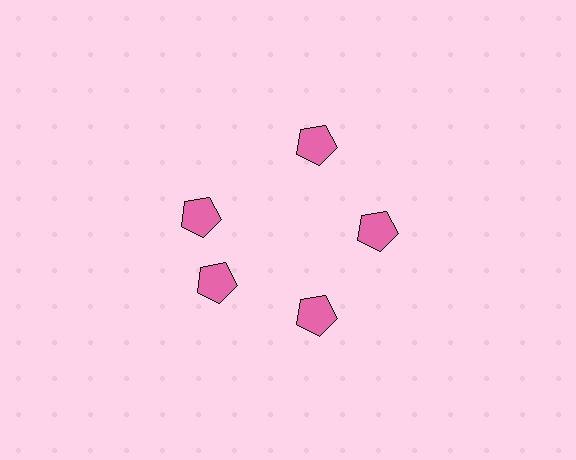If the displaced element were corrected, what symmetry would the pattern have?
It would have 5-fold rotational symmetry — the pattern would map onto itself every 72 degrees.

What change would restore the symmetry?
The symmetry would be restored by rotating it back into even spacing with its neighbors so that all 5 pentagons sit at equal angles and equal distance from the center.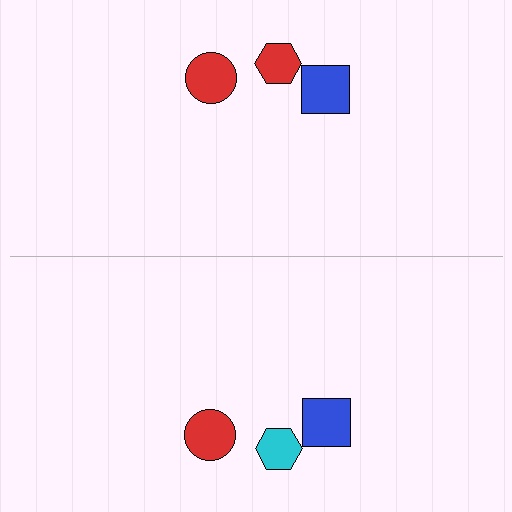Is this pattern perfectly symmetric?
No, the pattern is not perfectly symmetric. The cyan hexagon on the bottom side breaks the symmetry — its mirror counterpart is red.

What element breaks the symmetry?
The cyan hexagon on the bottom side breaks the symmetry — its mirror counterpart is red.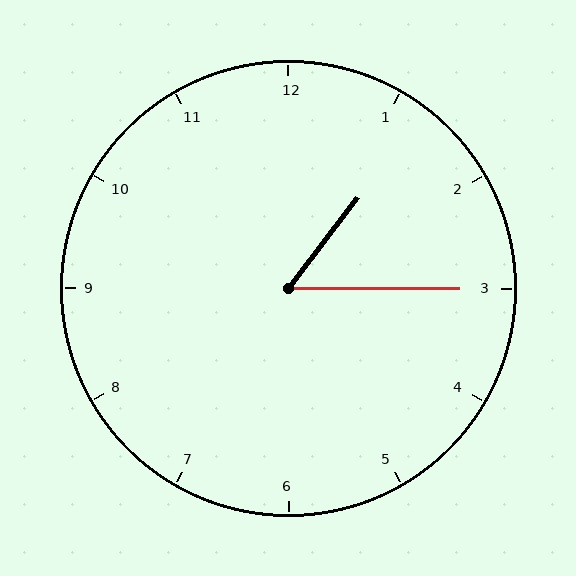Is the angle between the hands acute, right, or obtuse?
It is acute.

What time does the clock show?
1:15.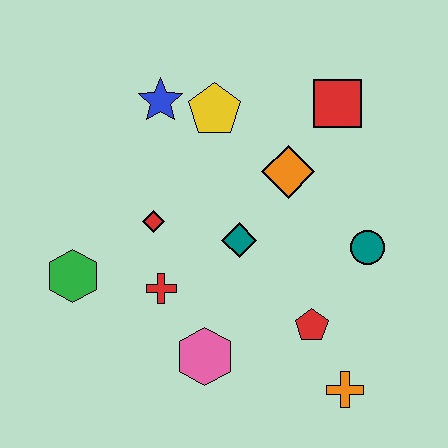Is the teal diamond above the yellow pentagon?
No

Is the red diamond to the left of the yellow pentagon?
Yes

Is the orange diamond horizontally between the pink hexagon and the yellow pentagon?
No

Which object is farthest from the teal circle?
The green hexagon is farthest from the teal circle.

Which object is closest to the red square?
The orange diamond is closest to the red square.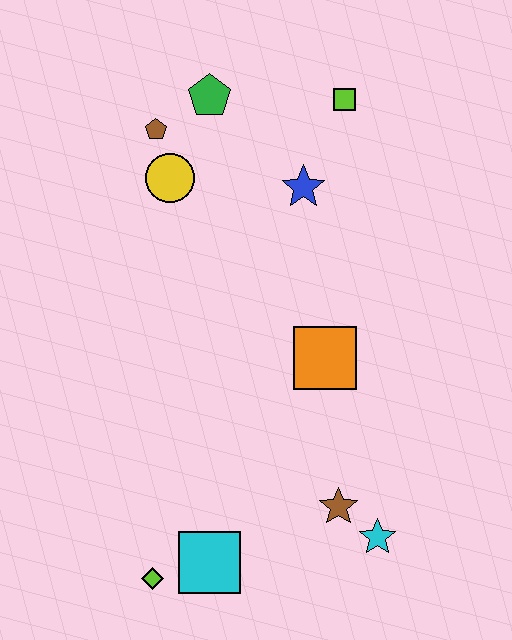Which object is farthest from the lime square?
The lime diamond is farthest from the lime square.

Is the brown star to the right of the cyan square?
Yes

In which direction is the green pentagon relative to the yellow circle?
The green pentagon is above the yellow circle.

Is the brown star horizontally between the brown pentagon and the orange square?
No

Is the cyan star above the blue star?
No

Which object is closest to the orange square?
The brown star is closest to the orange square.